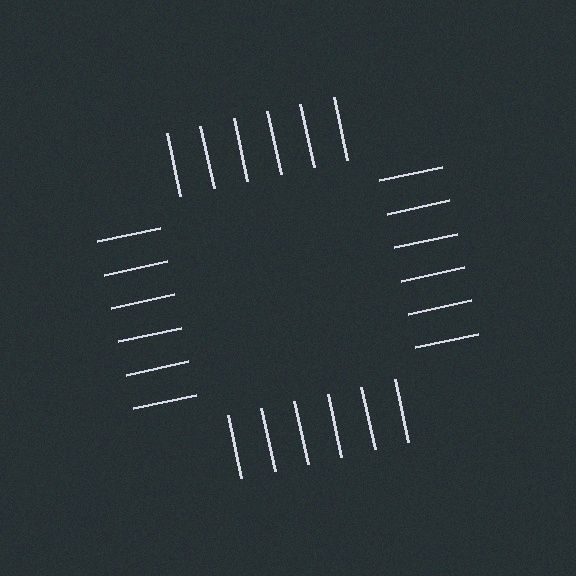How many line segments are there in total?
24 — 6 along each of the 4 edges.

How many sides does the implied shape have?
4 sides — the line-ends trace a square.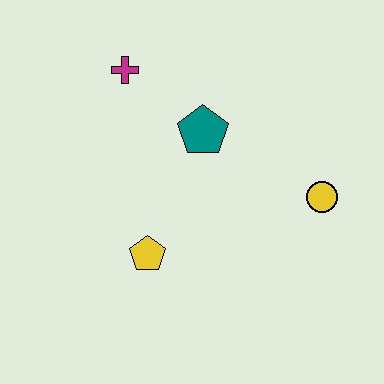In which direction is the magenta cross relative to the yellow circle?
The magenta cross is to the left of the yellow circle.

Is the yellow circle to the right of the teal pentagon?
Yes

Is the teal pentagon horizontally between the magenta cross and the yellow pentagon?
No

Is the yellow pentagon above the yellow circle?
No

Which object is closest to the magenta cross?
The teal pentagon is closest to the magenta cross.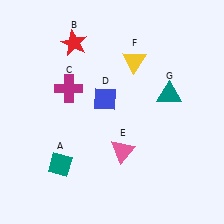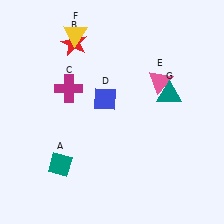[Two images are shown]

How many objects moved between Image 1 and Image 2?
2 objects moved between the two images.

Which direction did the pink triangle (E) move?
The pink triangle (E) moved up.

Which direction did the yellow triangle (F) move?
The yellow triangle (F) moved left.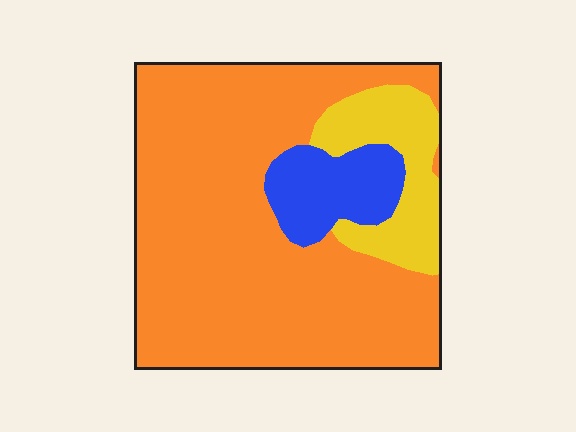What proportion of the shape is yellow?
Yellow covers roughly 15% of the shape.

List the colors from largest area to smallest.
From largest to smallest: orange, yellow, blue.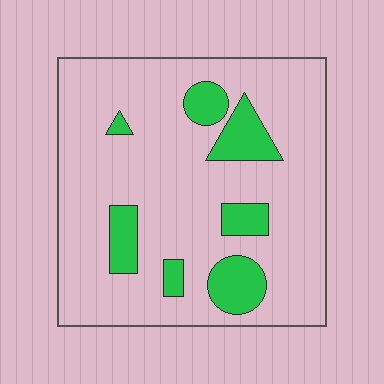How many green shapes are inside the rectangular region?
7.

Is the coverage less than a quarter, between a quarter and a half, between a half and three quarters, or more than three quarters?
Less than a quarter.